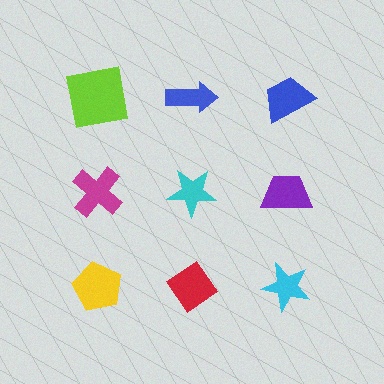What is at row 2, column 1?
A magenta cross.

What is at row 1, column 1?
A lime square.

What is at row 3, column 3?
A cyan star.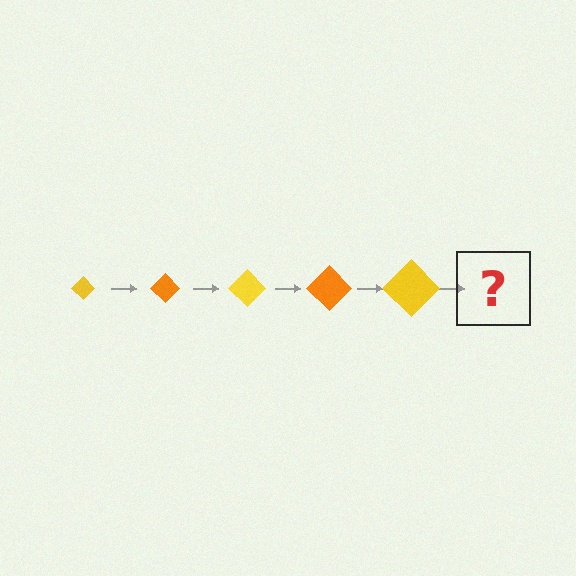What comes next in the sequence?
The next element should be an orange diamond, larger than the previous one.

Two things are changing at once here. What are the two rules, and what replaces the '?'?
The two rules are that the diamond grows larger each step and the color cycles through yellow and orange. The '?' should be an orange diamond, larger than the previous one.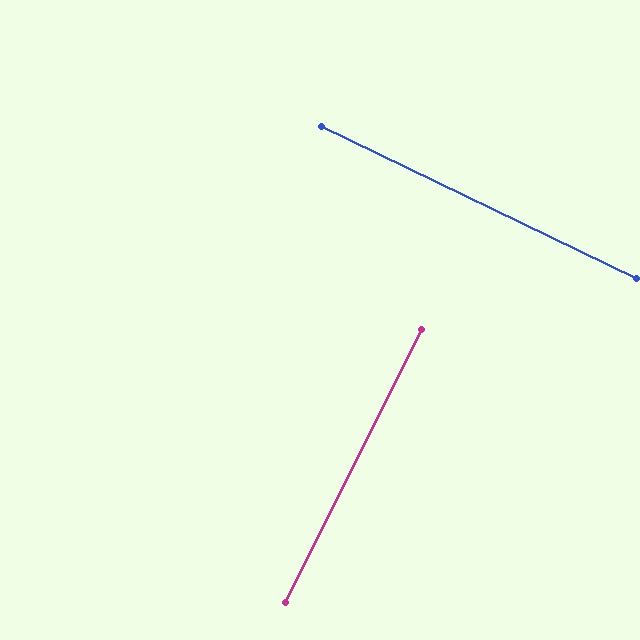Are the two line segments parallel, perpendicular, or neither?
Perpendicular — they meet at approximately 89°.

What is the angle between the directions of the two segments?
Approximately 89 degrees.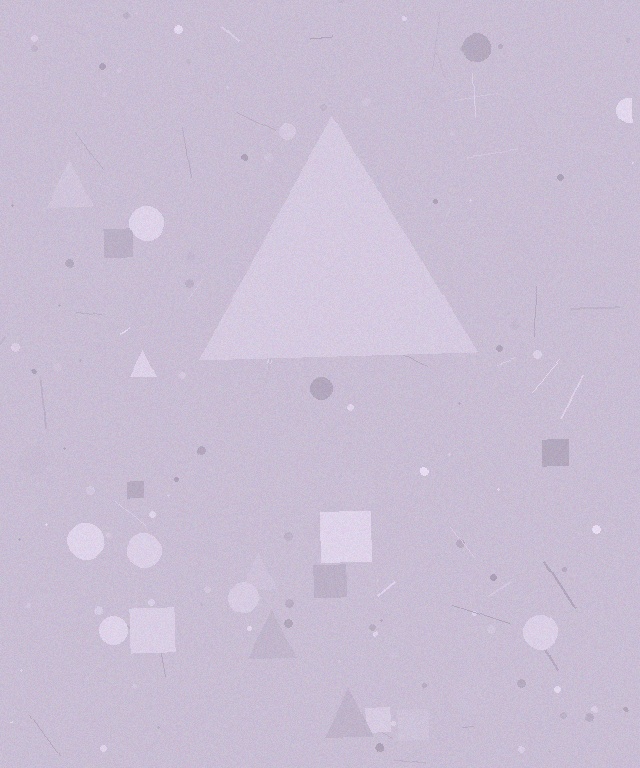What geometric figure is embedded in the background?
A triangle is embedded in the background.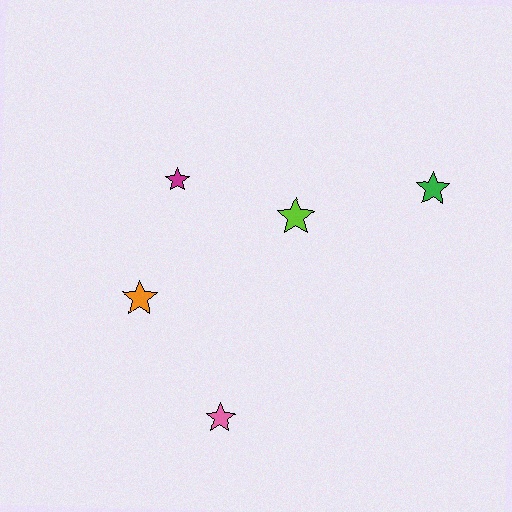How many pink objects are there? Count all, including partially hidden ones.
There is 1 pink object.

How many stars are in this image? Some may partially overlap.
There are 5 stars.